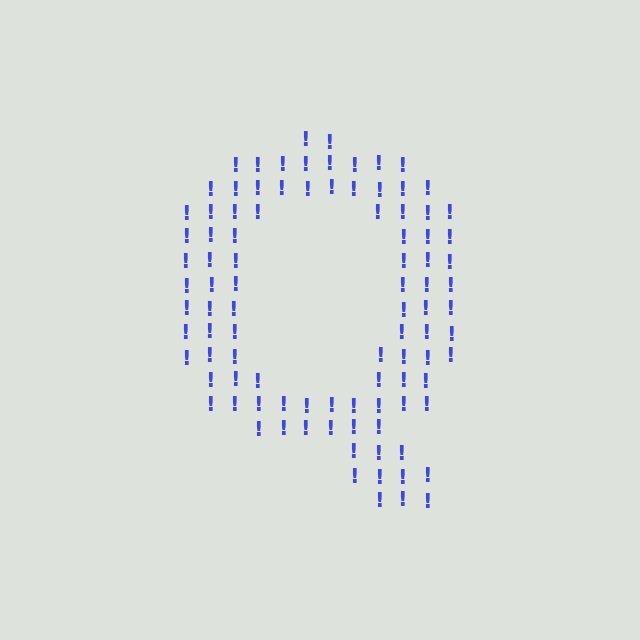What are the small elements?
The small elements are exclamation marks.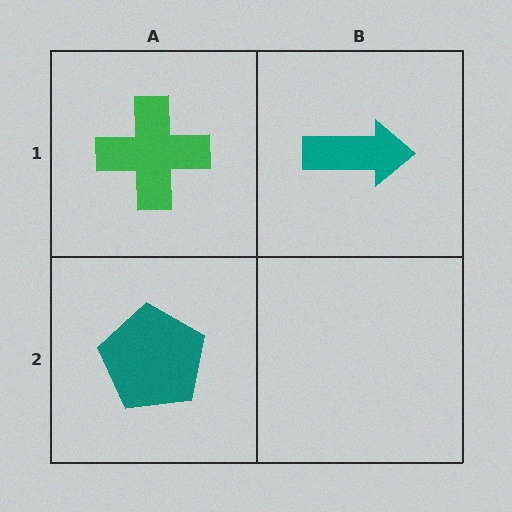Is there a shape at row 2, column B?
No, that cell is empty.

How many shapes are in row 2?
1 shape.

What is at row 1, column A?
A green cross.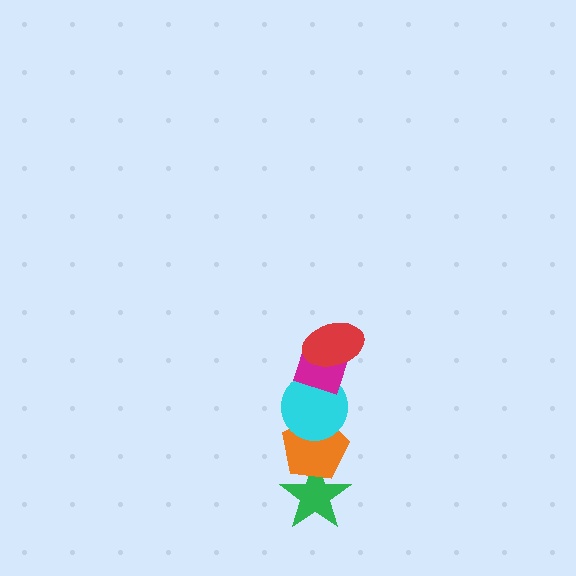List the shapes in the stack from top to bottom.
From top to bottom: the red ellipse, the magenta diamond, the cyan circle, the orange pentagon, the green star.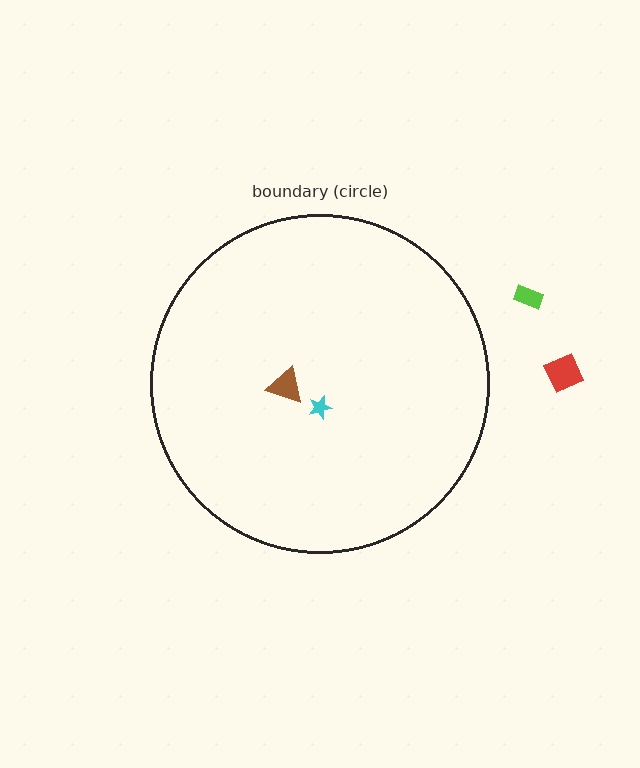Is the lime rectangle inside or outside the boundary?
Outside.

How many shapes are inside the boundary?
2 inside, 2 outside.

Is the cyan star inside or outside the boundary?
Inside.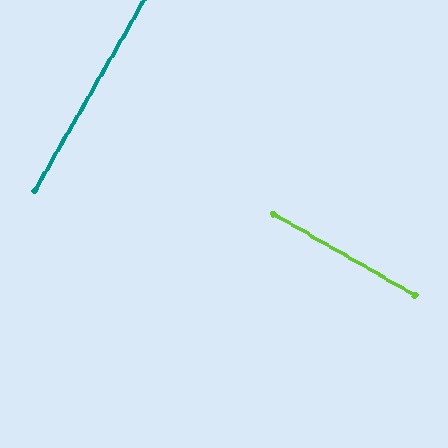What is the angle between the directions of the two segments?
Approximately 90 degrees.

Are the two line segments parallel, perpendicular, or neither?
Perpendicular — they meet at approximately 90°.